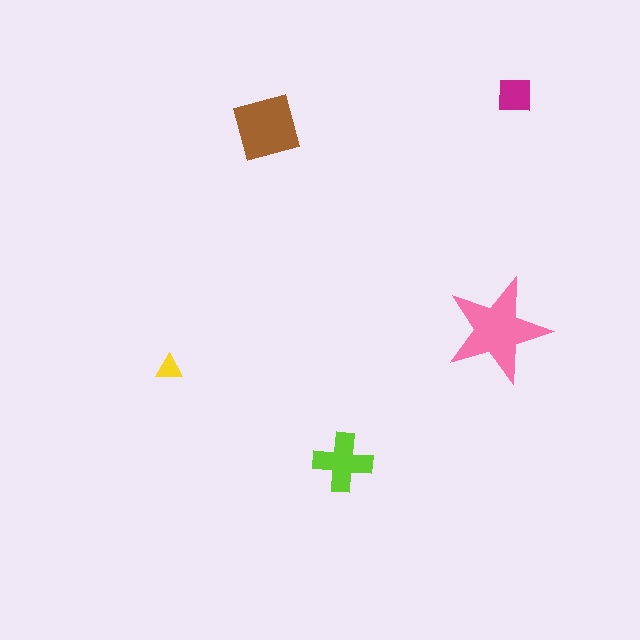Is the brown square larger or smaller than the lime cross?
Larger.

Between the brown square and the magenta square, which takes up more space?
The brown square.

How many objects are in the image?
There are 5 objects in the image.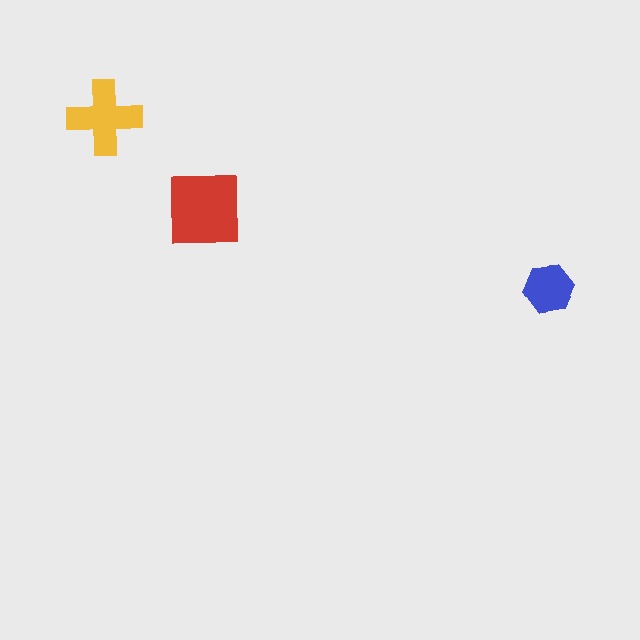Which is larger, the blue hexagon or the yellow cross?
The yellow cross.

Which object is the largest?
The red square.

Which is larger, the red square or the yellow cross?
The red square.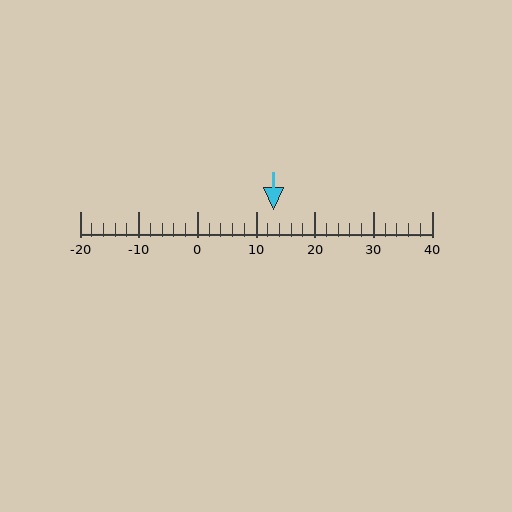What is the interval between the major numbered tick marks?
The major tick marks are spaced 10 units apart.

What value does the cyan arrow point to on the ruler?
The cyan arrow points to approximately 13.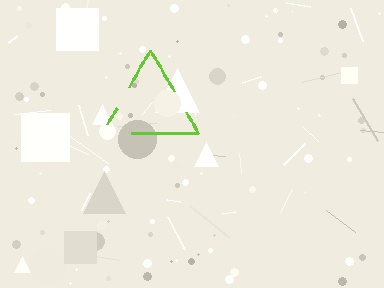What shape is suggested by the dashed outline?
The dashed outline suggests a triangle.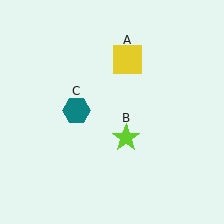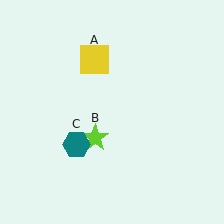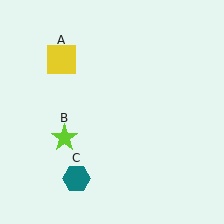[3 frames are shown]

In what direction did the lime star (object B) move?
The lime star (object B) moved left.